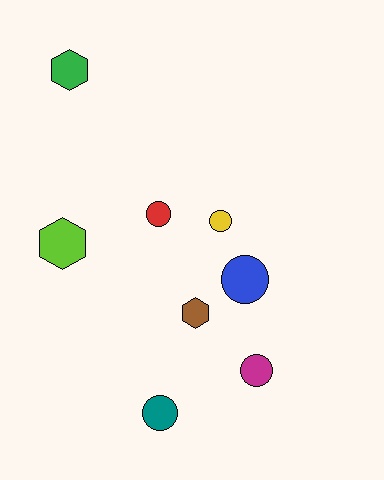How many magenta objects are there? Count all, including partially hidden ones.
There is 1 magenta object.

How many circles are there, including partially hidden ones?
There are 5 circles.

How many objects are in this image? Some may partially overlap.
There are 8 objects.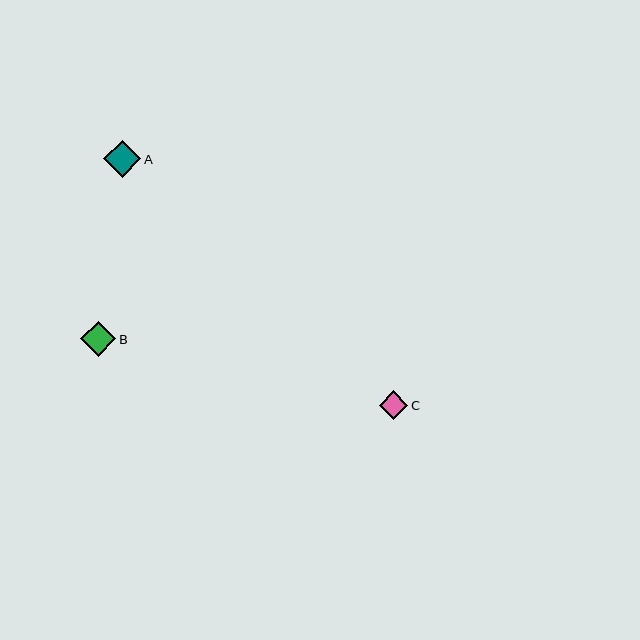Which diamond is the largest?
Diamond A is the largest with a size of approximately 37 pixels.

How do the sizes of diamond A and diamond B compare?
Diamond A and diamond B are approximately the same size.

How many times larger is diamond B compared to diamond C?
Diamond B is approximately 1.2 times the size of diamond C.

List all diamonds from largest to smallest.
From largest to smallest: A, B, C.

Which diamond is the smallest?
Diamond C is the smallest with a size of approximately 28 pixels.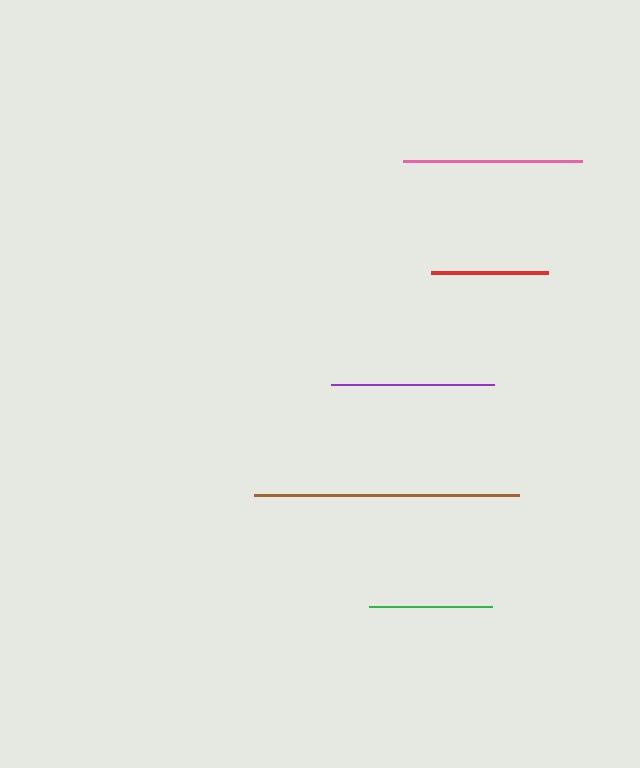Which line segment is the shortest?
The red line is the shortest at approximately 117 pixels.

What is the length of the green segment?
The green segment is approximately 123 pixels long.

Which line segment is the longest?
The brown line is the longest at approximately 265 pixels.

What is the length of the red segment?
The red segment is approximately 117 pixels long.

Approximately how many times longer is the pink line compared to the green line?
The pink line is approximately 1.5 times the length of the green line.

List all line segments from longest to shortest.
From longest to shortest: brown, pink, purple, green, red.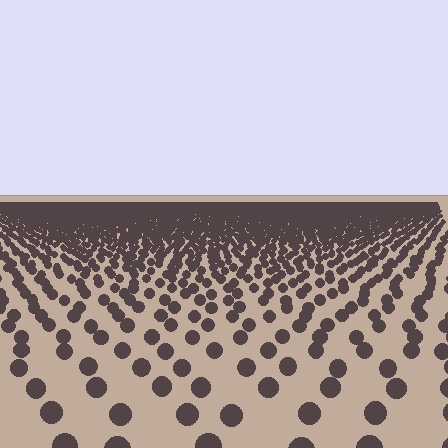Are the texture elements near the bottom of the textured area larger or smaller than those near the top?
Larger. Near the bottom, elements are closer to the viewer and appear at a bigger on-screen size.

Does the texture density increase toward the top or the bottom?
Density increases toward the top.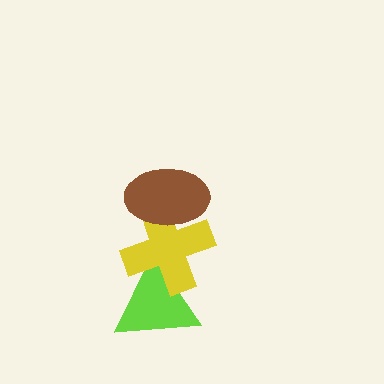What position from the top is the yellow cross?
The yellow cross is 2nd from the top.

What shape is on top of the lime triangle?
The yellow cross is on top of the lime triangle.